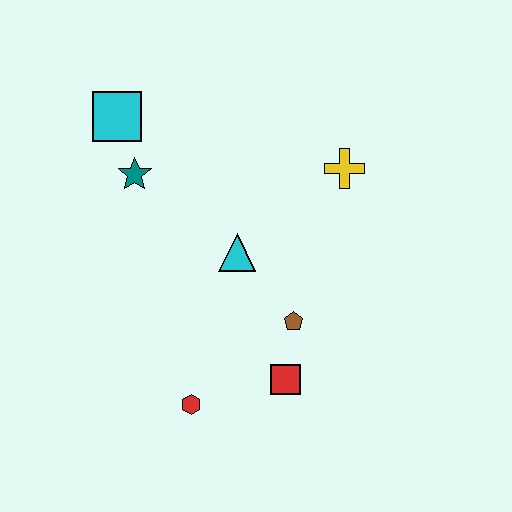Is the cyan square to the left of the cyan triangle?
Yes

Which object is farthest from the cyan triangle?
The cyan square is farthest from the cyan triangle.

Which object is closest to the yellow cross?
The cyan triangle is closest to the yellow cross.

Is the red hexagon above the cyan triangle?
No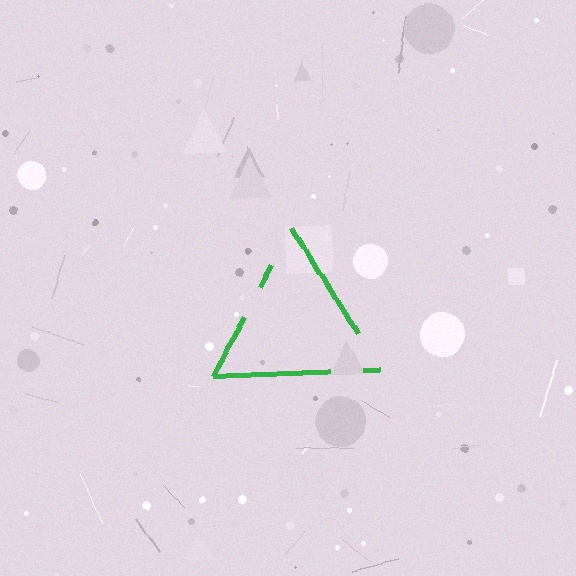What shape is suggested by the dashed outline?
The dashed outline suggests a triangle.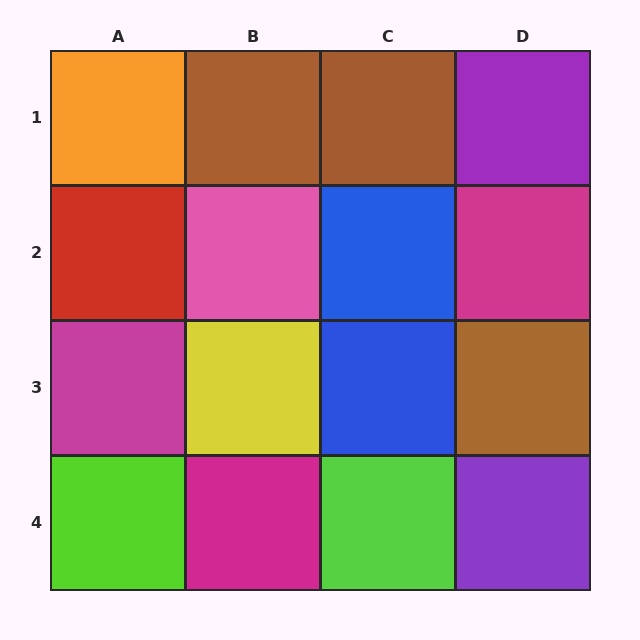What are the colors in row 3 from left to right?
Magenta, yellow, blue, brown.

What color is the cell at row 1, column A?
Orange.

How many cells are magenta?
3 cells are magenta.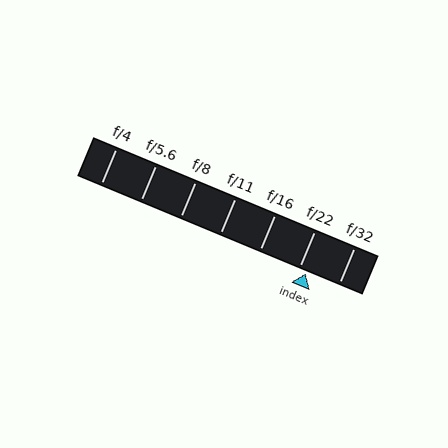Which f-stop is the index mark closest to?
The index mark is closest to f/22.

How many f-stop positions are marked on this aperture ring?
There are 7 f-stop positions marked.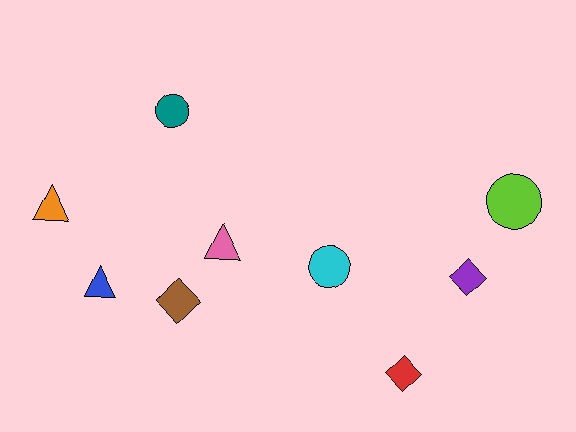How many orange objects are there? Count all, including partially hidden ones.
There is 1 orange object.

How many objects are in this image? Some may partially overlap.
There are 9 objects.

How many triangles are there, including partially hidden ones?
There are 3 triangles.